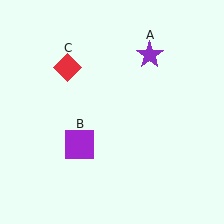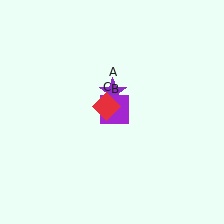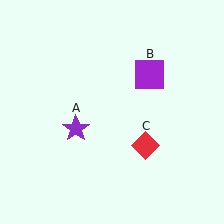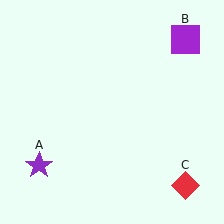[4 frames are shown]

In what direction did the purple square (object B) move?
The purple square (object B) moved up and to the right.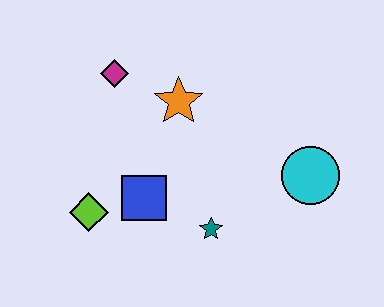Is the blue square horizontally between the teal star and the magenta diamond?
Yes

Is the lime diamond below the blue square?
Yes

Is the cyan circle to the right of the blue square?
Yes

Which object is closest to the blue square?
The lime diamond is closest to the blue square.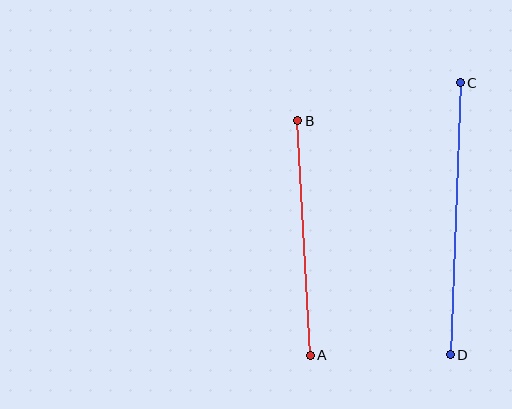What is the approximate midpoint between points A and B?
The midpoint is at approximately (304, 238) pixels.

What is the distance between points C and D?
The distance is approximately 272 pixels.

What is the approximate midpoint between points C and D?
The midpoint is at approximately (455, 219) pixels.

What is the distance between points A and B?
The distance is approximately 235 pixels.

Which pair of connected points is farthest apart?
Points C and D are farthest apart.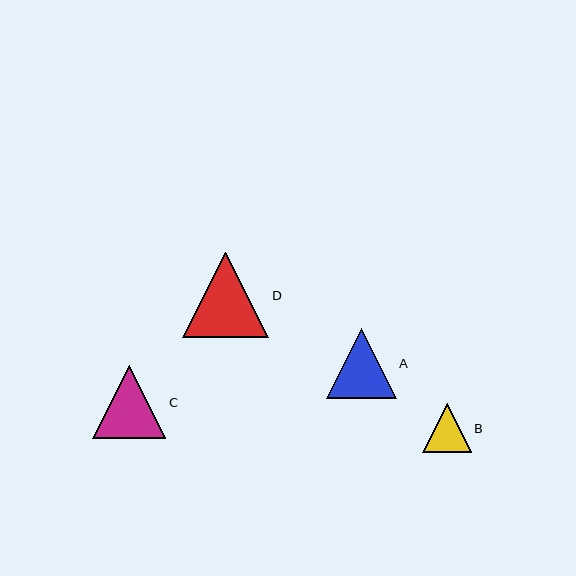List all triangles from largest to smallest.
From largest to smallest: D, C, A, B.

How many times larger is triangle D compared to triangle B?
Triangle D is approximately 1.8 times the size of triangle B.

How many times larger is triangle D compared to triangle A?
Triangle D is approximately 1.2 times the size of triangle A.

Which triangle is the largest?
Triangle D is the largest with a size of approximately 86 pixels.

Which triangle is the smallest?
Triangle B is the smallest with a size of approximately 49 pixels.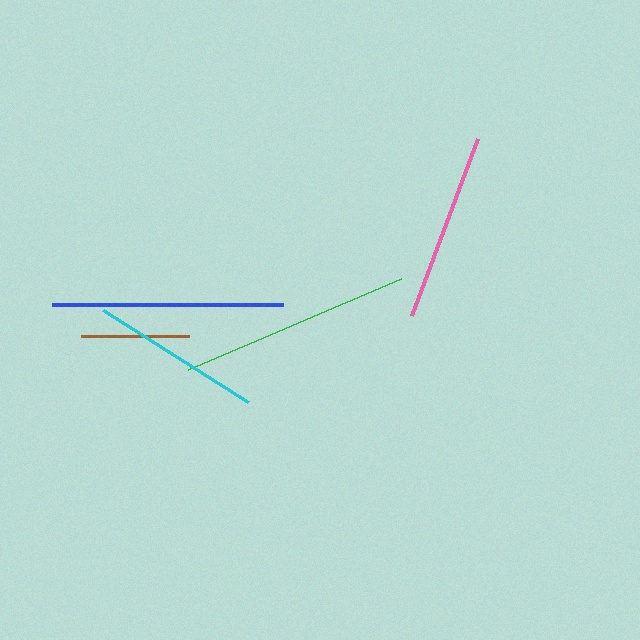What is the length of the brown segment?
The brown segment is approximately 109 pixels long.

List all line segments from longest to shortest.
From longest to shortest: green, blue, pink, cyan, brown.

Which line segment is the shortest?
The brown line is the shortest at approximately 109 pixels.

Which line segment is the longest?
The green line is the longest at approximately 231 pixels.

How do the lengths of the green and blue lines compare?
The green and blue lines are approximately the same length.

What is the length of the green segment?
The green segment is approximately 231 pixels long.